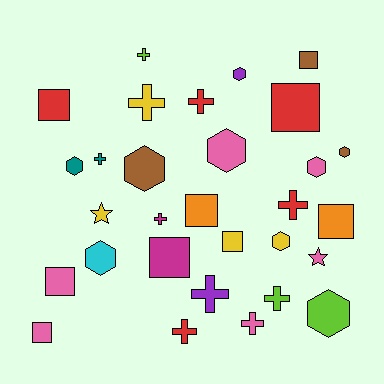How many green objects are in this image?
There are no green objects.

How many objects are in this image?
There are 30 objects.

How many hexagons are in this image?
There are 9 hexagons.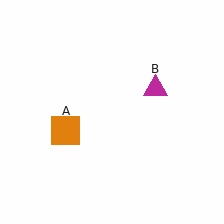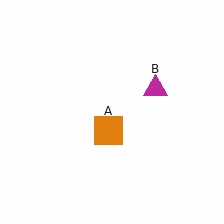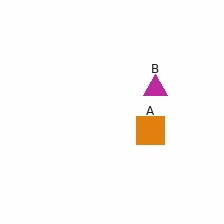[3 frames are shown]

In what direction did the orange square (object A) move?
The orange square (object A) moved right.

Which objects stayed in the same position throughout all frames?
Magenta triangle (object B) remained stationary.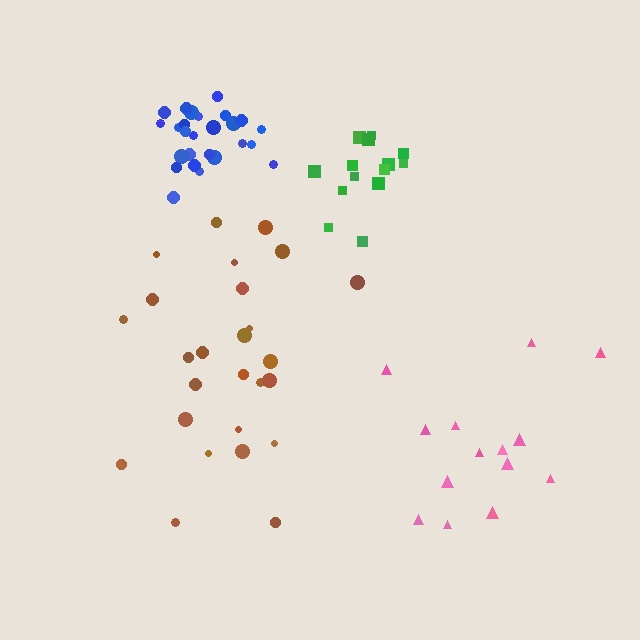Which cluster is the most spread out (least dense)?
Brown.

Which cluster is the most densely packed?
Blue.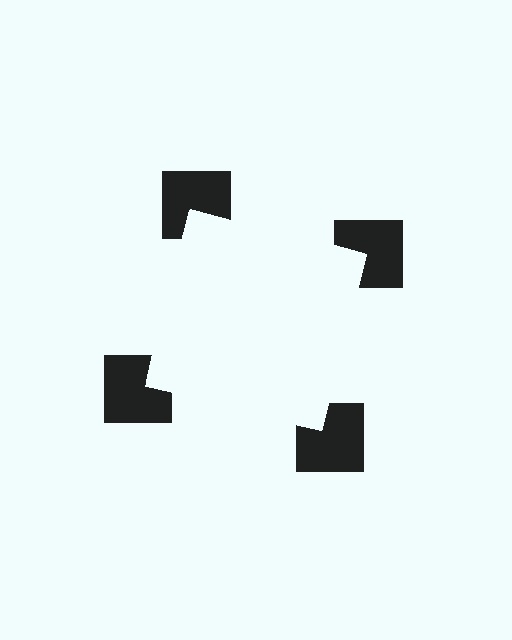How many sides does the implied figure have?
4 sides.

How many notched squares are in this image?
There are 4 — one at each vertex of the illusory square.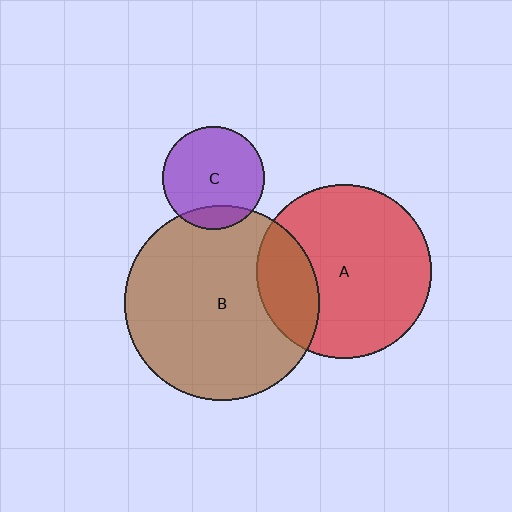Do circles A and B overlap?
Yes.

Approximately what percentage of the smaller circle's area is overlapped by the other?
Approximately 25%.